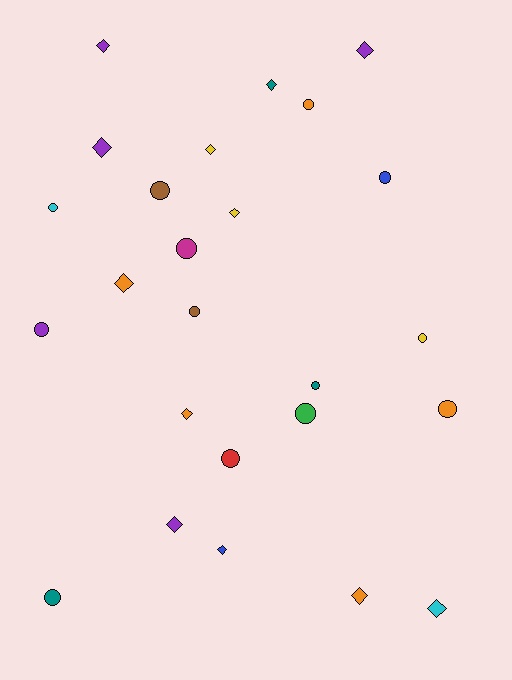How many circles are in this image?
There are 13 circles.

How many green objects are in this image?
There is 1 green object.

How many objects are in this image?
There are 25 objects.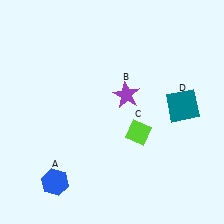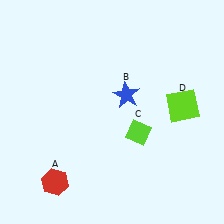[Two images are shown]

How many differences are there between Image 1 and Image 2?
There are 3 differences between the two images.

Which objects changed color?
A changed from blue to red. B changed from purple to blue. D changed from teal to lime.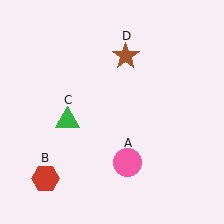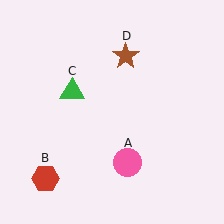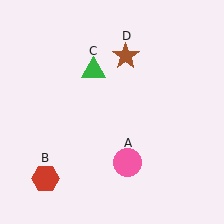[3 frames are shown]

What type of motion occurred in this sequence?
The green triangle (object C) rotated clockwise around the center of the scene.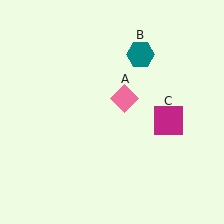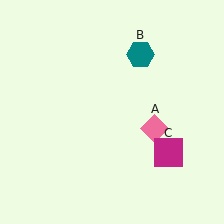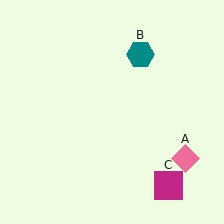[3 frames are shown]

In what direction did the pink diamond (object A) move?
The pink diamond (object A) moved down and to the right.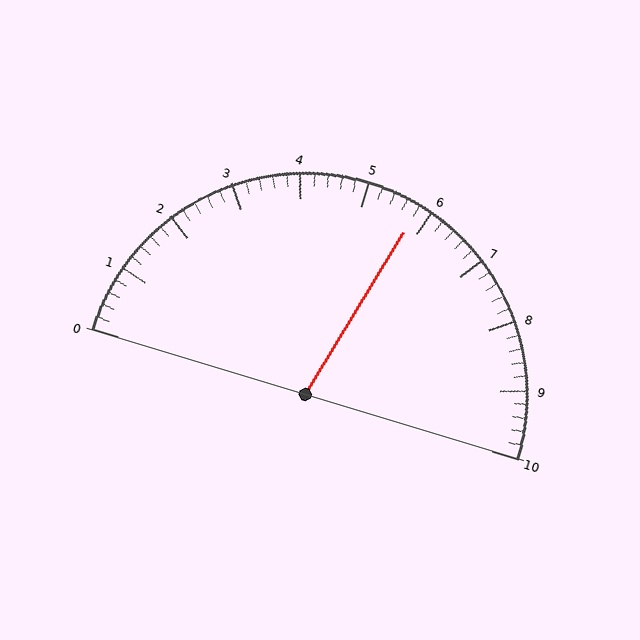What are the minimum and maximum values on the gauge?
The gauge ranges from 0 to 10.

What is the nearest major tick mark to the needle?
The nearest major tick mark is 6.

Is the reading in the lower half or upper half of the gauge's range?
The reading is in the upper half of the range (0 to 10).